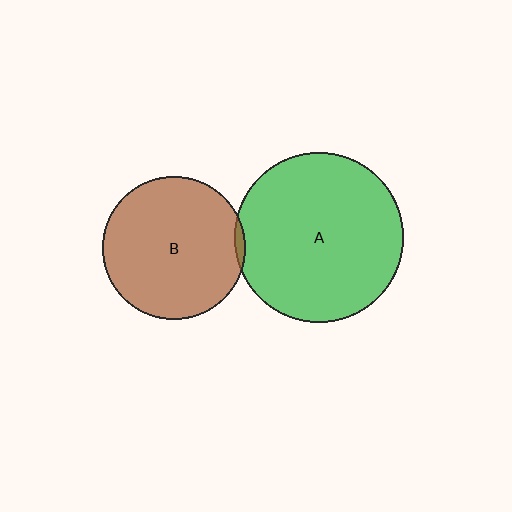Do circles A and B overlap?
Yes.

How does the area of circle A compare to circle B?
Approximately 1.4 times.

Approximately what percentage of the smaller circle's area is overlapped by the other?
Approximately 5%.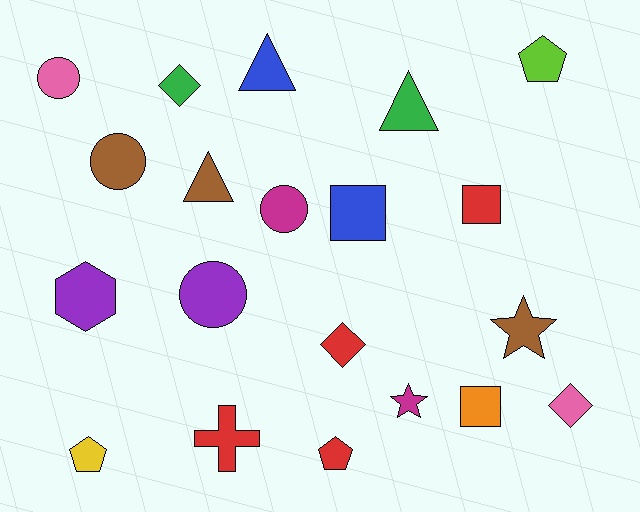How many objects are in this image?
There are 20 objects.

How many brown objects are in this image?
There are 3 brown objects.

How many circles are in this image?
There are 4 circles.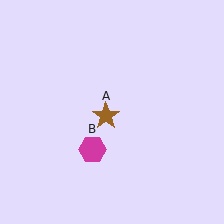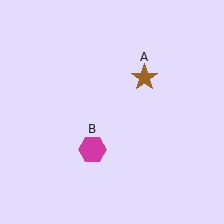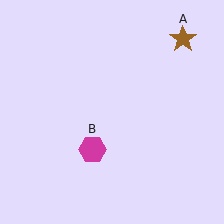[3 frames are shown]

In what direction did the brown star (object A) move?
The brown star (object A) moved up and to the right.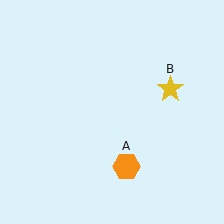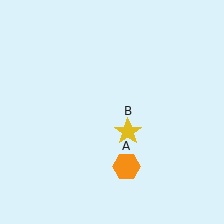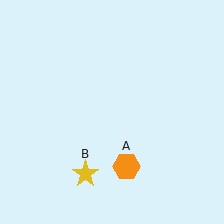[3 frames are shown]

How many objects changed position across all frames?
1 object changed position: yellow star (object B).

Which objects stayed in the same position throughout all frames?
Orange hexagon (object A) remained stationary.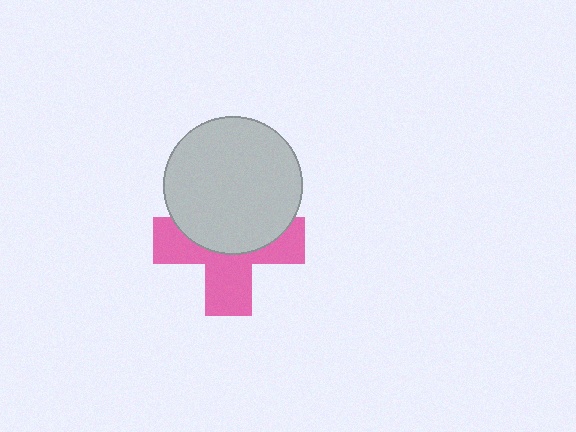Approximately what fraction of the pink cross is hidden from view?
Roughly 49% of the pink cross is hidden behind the light gray circle.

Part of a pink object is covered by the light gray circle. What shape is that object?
It is a cross.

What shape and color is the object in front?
The object in front is a light gray circle.